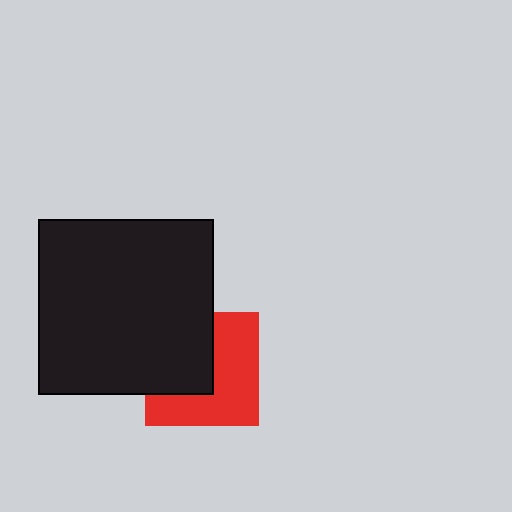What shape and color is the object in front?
The object in front is a black square.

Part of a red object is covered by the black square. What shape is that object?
It is a square.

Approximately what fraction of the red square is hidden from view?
Roughly 44% of the red square is hidden behind the black square.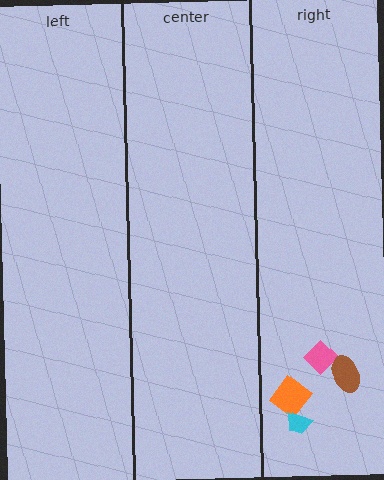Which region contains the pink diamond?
The right region.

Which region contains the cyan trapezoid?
The right region.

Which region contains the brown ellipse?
The right region.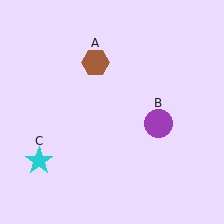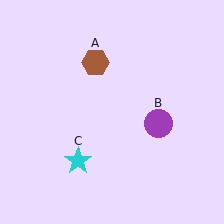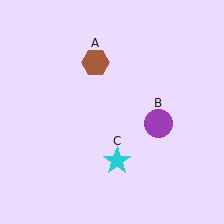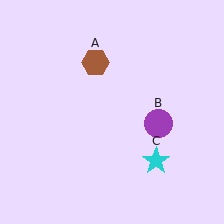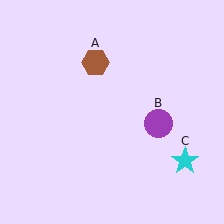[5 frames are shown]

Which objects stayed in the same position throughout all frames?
Brown hexagon (object A) and purple circle (object B) remained stationary.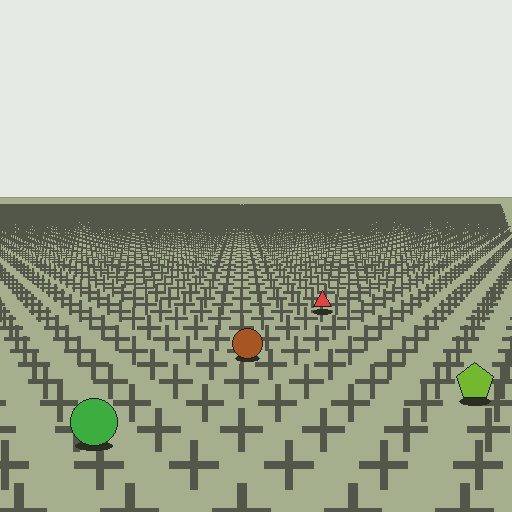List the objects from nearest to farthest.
From nearest to farthest: the green circle, the lime pentagon, the brown circle, the red triangle.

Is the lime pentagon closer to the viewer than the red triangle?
Yes. The lime pentagon is closer — you can tell from the texture gradient: the ground texture is coarser near it.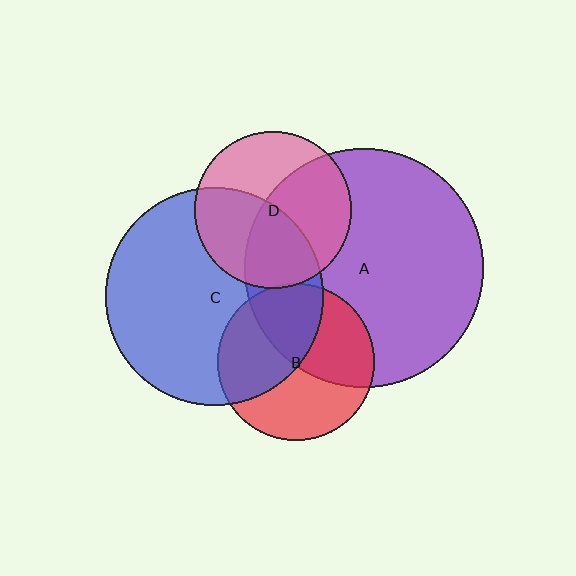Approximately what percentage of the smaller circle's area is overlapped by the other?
Approximately 45%.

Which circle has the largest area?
Circle A (purple).